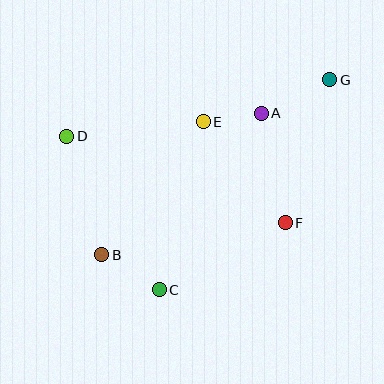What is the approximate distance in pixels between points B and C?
The distance between B and C is approximately 67 pixels.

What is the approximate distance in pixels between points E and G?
The distance between E and G is approximately 133 pixels.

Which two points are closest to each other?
Points A and E are closest to each other.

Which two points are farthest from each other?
Points B and G are farthest from each other.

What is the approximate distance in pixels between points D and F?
The distance between D and F is approximately 235 pixels.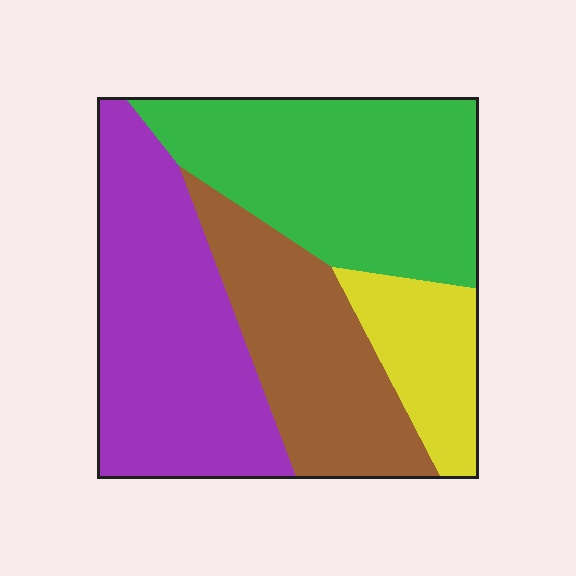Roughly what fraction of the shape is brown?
Brown covers 23% of the shape.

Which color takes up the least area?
Yellow, at roughly 10%.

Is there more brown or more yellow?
Brown.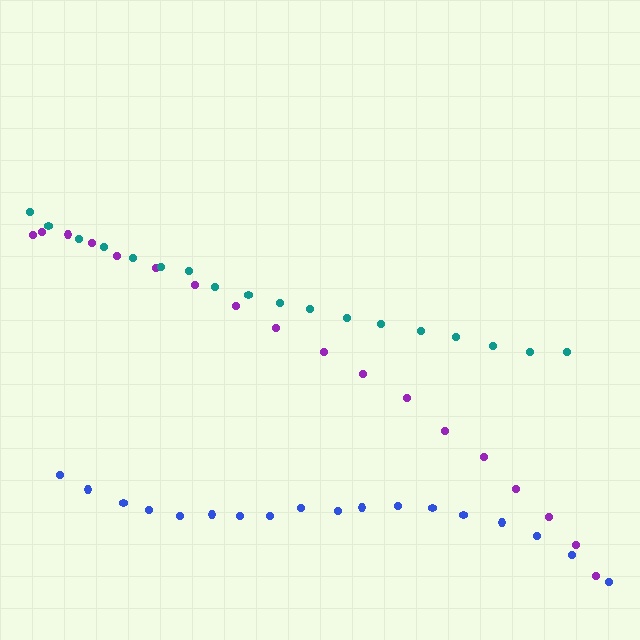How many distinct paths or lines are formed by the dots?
There are 3 distinct paths.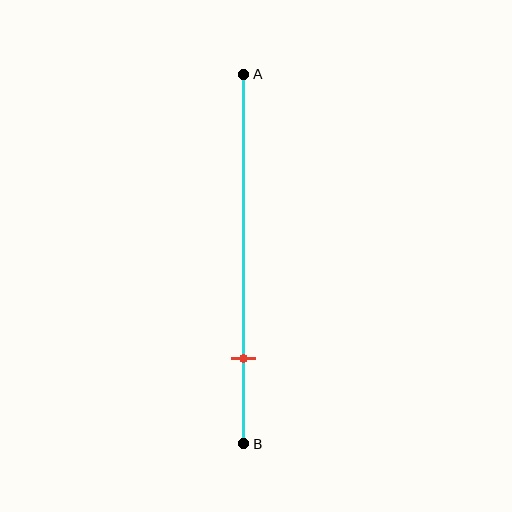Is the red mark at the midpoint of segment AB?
No, the mark is at about 75% from A, not at the 50% midpoint.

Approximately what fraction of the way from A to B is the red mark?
The red mark is approximately 75% of the way from A to B.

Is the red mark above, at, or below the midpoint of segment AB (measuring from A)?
The red mark is below the midpoint of segment AB.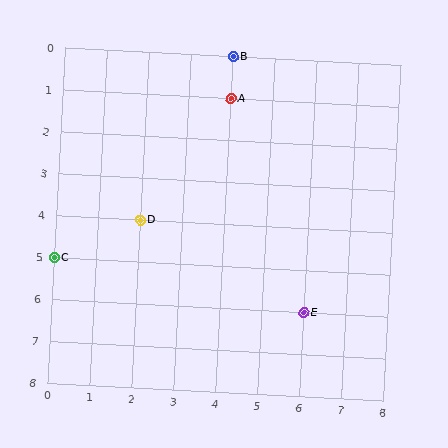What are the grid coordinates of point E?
Point E is at grid coordinates (6, 6).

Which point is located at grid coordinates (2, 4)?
Point D is at (2, 4).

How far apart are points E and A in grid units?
Points E and A are 2 columns and 5 rows apart (about 5.4 grid units diagonally).